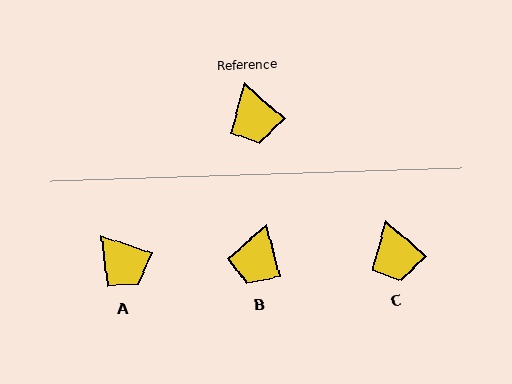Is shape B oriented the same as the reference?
No, it is off by about 34 degrees.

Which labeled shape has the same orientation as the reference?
C.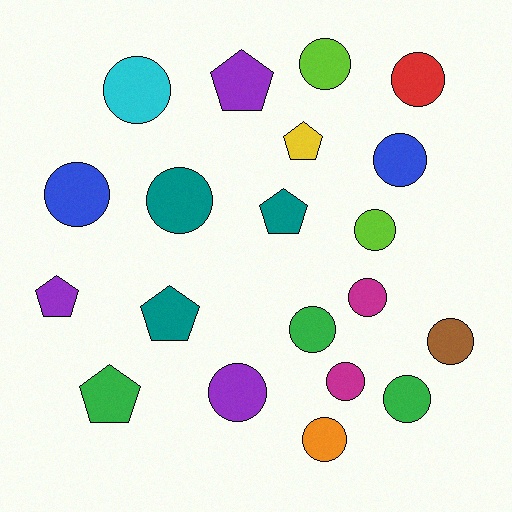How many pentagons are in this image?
There are 6 pentagons.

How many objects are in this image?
There are 20 objects.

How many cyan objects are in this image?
There is 1 cyan object.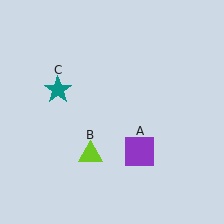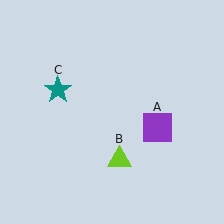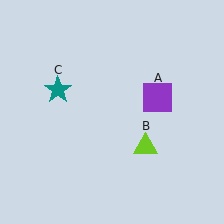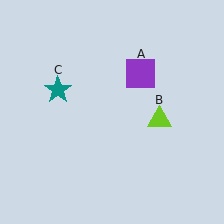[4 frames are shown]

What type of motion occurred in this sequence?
The purple square (object A), lime triangle (object B) rotated counterclockwise around the center of the scene.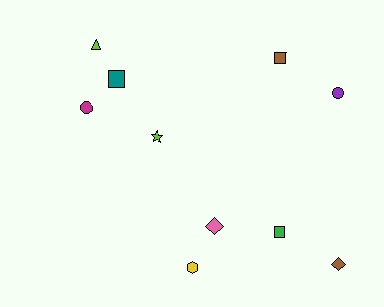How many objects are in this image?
There are 10 objects.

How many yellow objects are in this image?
There is 1 yellow object.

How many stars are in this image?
There is 1 star.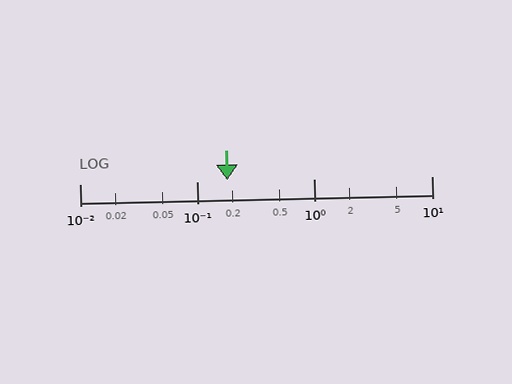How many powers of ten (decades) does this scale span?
The scale spans 3 decades, from 0.01 to 10.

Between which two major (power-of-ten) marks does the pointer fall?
The pointer is between 0.1 and 1.